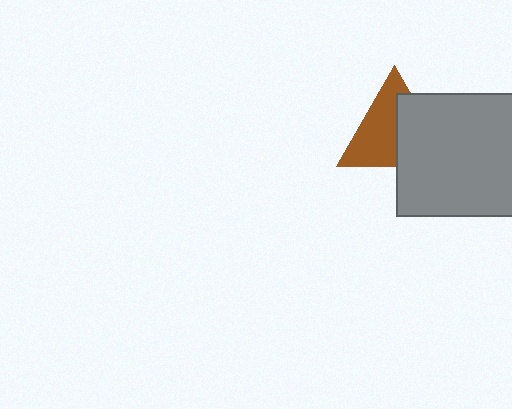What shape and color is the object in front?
The object in front is a gray rectangle.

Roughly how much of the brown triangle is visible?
About half of it is visible (roughly 55%).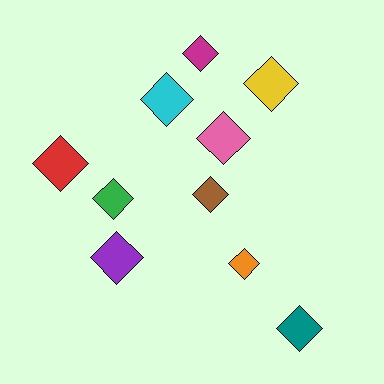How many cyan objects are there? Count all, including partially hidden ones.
There is 1 cyan object.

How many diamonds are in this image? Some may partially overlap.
There are 10 diamonds.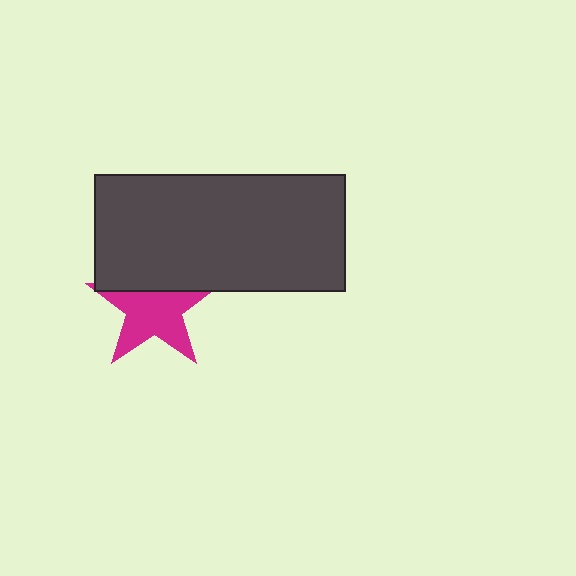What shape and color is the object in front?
The object in front is a dark gray rectangle.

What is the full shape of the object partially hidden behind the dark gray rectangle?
The partially hidden object is a magenta star.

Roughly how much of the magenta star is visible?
Most of it is visible (roughly 68%).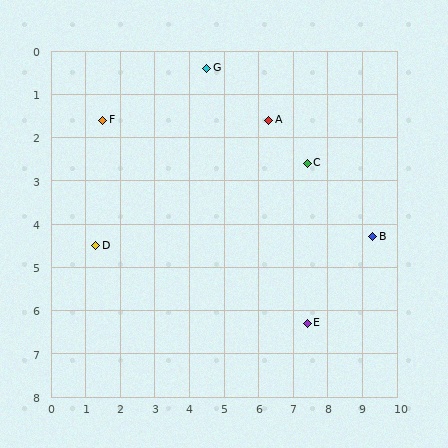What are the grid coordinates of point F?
Point F is at approximately (1.5, 1.6).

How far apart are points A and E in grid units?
Points A and E are about 4.8 grid units apart.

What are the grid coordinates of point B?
Point B is at approximately (9.3, 4.3).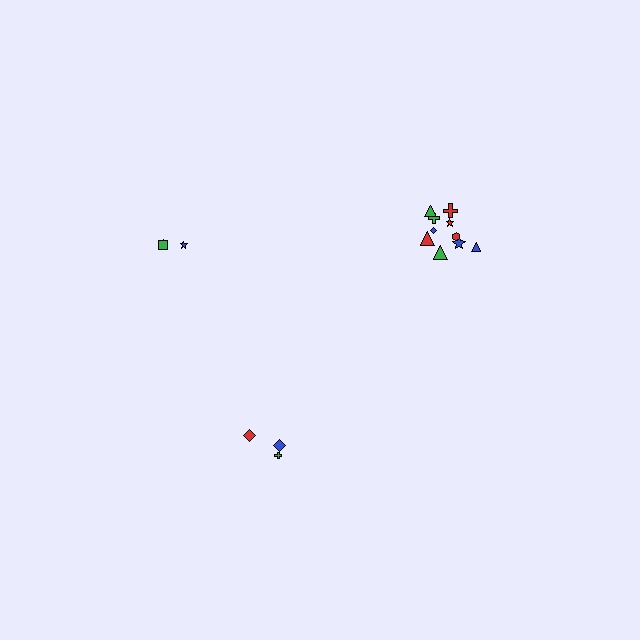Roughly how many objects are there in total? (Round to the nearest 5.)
Roughly 15 objects in total.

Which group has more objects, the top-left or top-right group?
The top-right group.